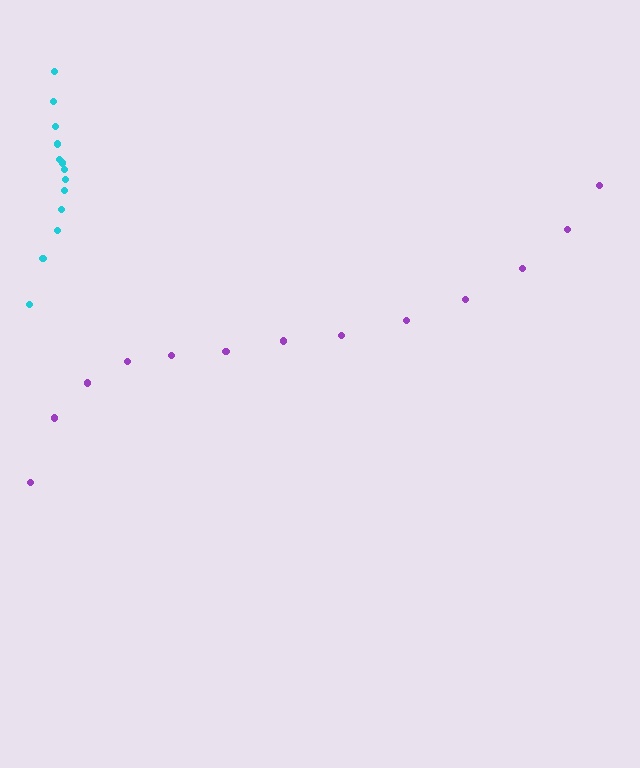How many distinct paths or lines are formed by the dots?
There are 2 distinct paths.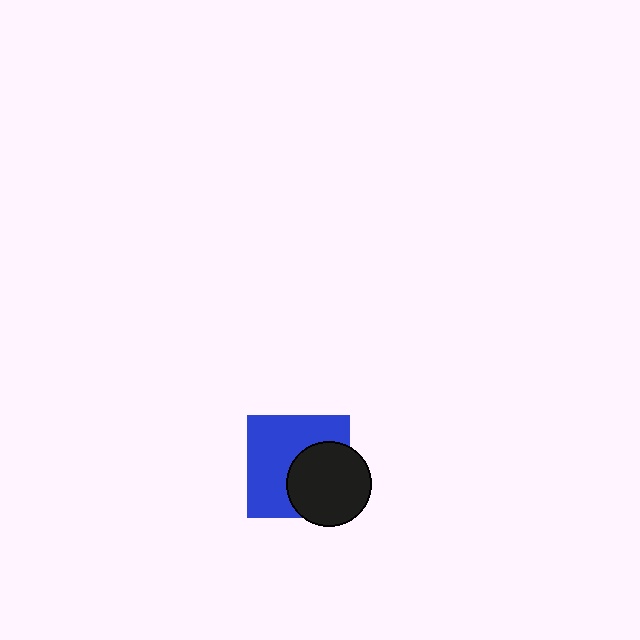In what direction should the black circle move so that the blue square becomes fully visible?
The black circle should move toward the lower-right. That is the shortest direction to clear the overlap and leave the blue square fully visible.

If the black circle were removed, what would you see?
You would see the complete blue square.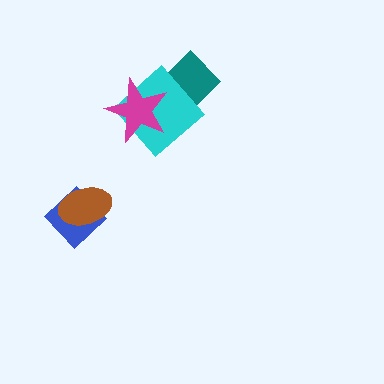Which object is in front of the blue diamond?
The brown ellipse is in front of the blue diamond.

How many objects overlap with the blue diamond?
1 object overlaps with the blue diamond.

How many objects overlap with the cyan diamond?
2 objects overlap with the cyan diamond.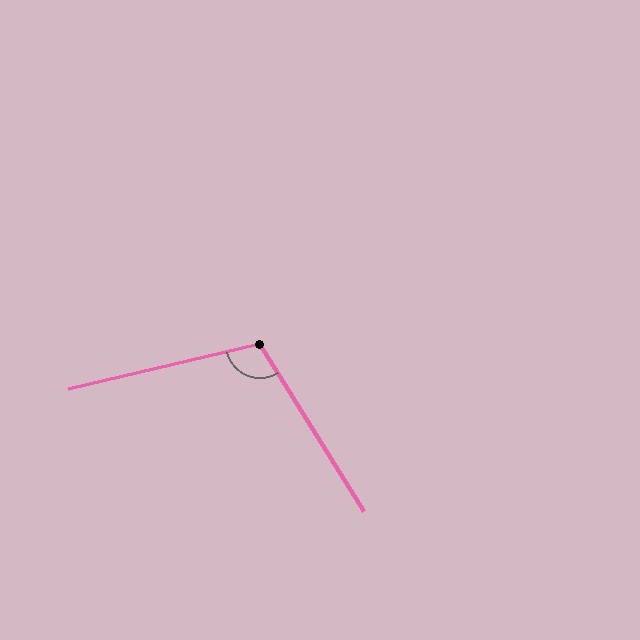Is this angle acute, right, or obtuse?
It is obtuse.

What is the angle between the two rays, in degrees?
Approximately 109 degrees.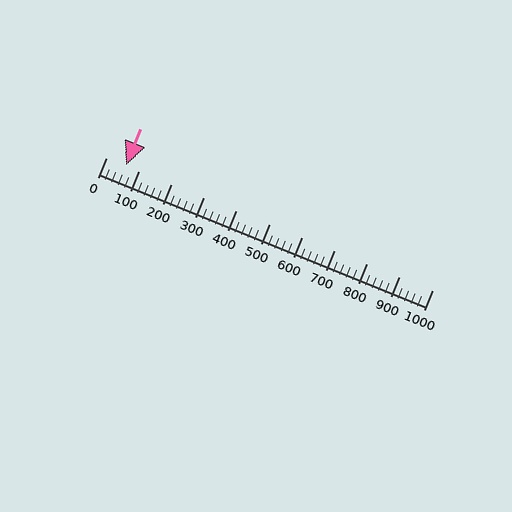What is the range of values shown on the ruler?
The ruler shows values from 0 to 1000.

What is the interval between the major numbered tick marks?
The major tick marks are spaced 100 units apart.